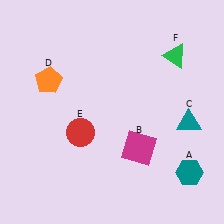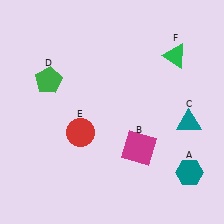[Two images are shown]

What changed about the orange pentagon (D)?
In Image 1, D is orange. In Image 2, it changed to green.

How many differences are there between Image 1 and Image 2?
There is 1 difference between the two images.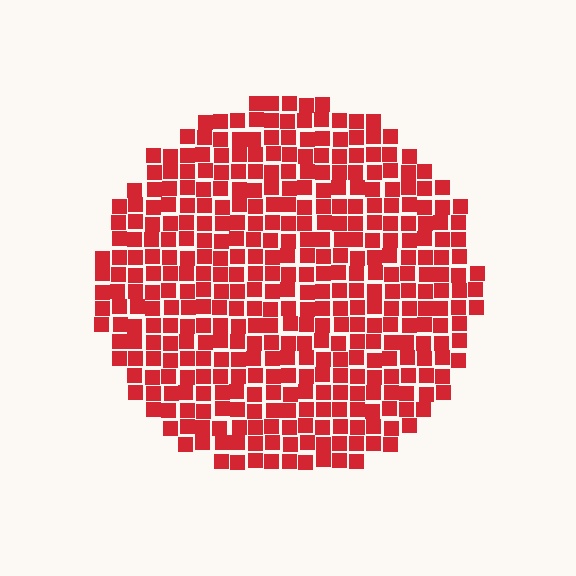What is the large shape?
The large shape is a circle.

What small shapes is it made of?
It is made of small squares.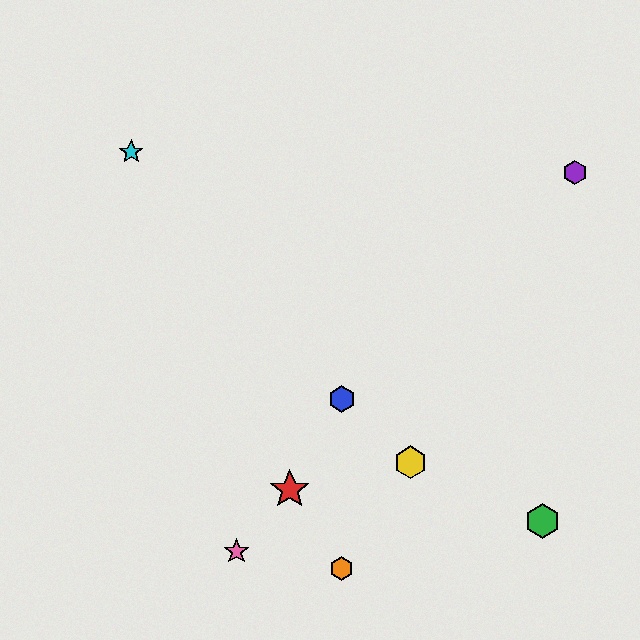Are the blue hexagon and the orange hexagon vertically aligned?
Yes, both are at x≈342.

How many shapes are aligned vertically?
2 shapes (the blue hexagon, the orange hexagon) are aligned vertically.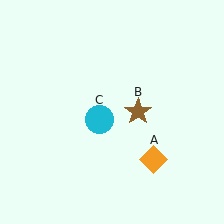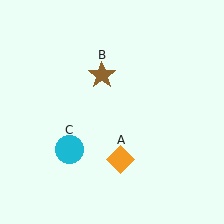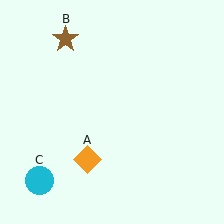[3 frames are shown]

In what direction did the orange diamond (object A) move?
The orange diamond (object A) moved left.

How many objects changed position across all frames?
3 objects changed position: orange diamond (object A), brown star (object B), cyan circle (object C).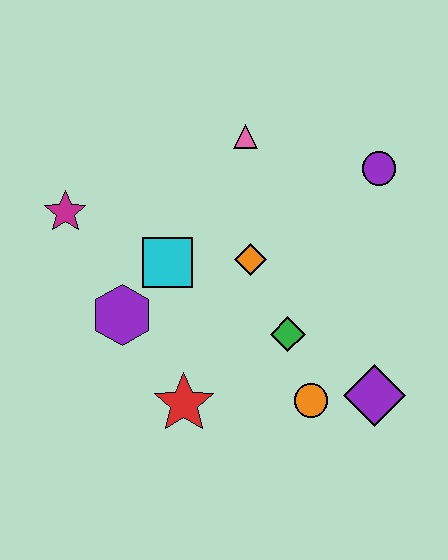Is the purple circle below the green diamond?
No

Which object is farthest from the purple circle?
The magenta star is farthest from the purple circle.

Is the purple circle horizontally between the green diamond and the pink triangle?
No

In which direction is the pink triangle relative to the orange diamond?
The pink triangle is above the orange diamond.